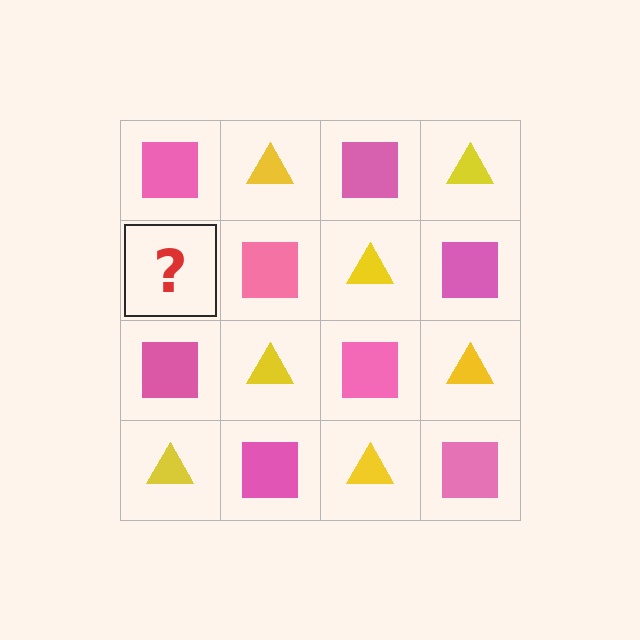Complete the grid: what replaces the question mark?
The question mark should be replaced with a yellow triangle.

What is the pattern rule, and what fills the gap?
The rule is that it alternates pink square and yellow triangle in a checkerboard pattern. The gap should be filled with a yellow triangle.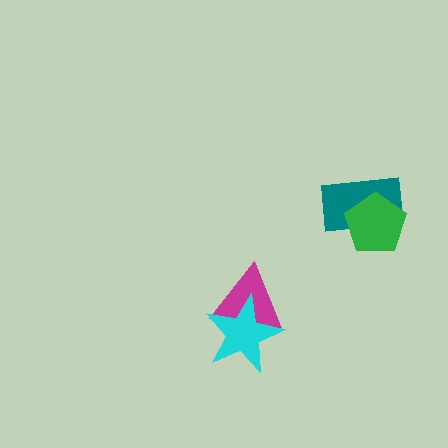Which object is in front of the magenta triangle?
The cyan star is in front of the magenta triangle.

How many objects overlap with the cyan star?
1 object overlaps with the cyan star.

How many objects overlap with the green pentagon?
1 object overlaps with the green pentagon.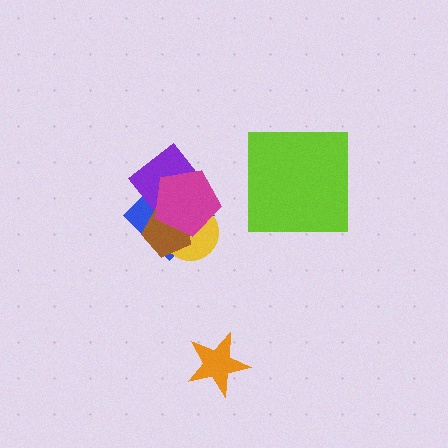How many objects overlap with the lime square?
0 objects overlap with the lime square.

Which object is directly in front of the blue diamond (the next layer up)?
The yellow circle is directly in front of the blue diamond.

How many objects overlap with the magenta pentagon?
4 objects overlap with the magenta pentagon.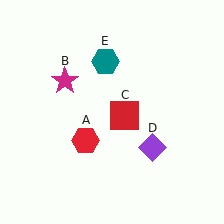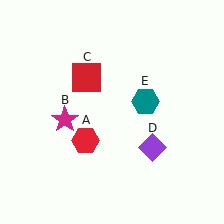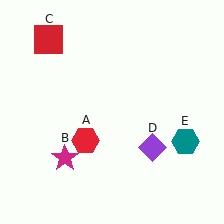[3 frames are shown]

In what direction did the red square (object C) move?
The red square (object C) moved up and to the left.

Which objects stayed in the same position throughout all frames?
Red hexagon (object A) and purple diamond (object D) remained stationary.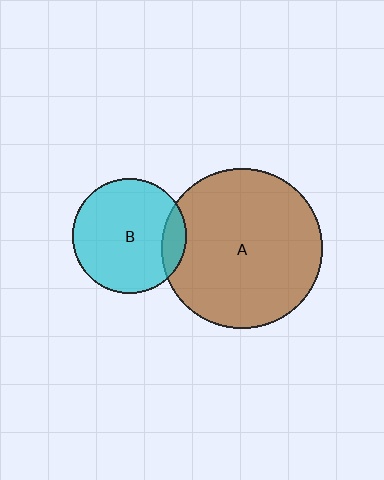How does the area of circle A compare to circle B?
Approximately 2.0 times.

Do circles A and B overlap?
Yes.